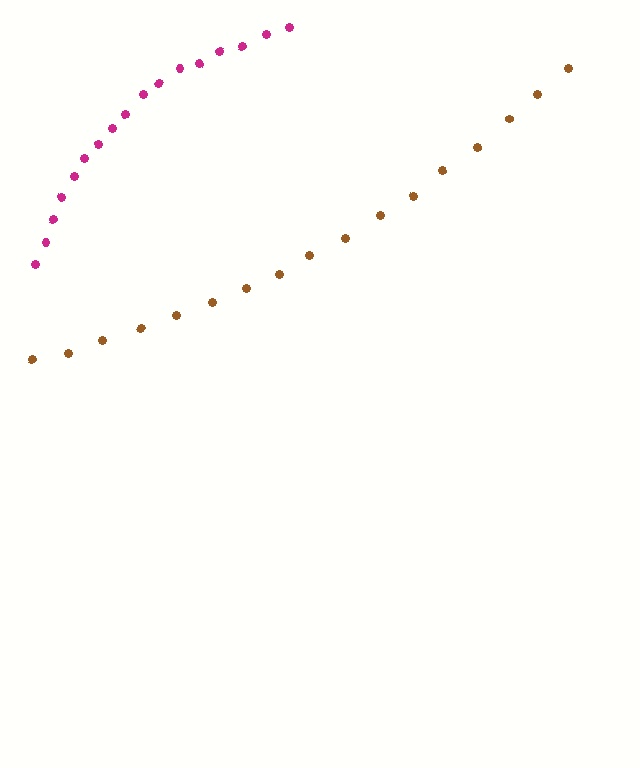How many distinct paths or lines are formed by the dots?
There are 2 distinct paths.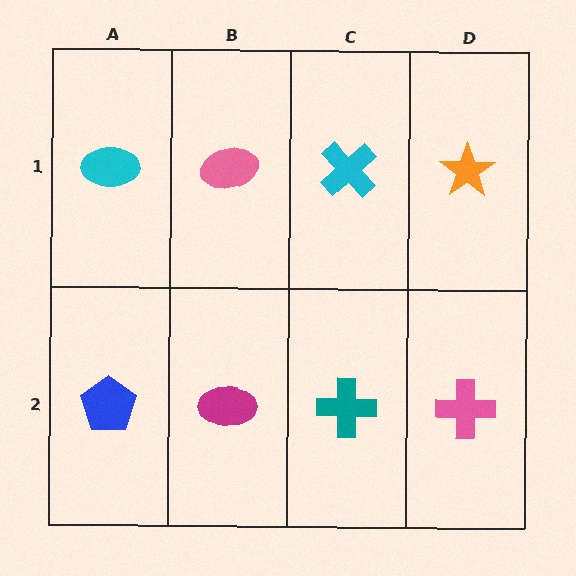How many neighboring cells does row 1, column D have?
2.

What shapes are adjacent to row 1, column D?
A pink cross (row 2, column D), a cyan cross (row 1, column C).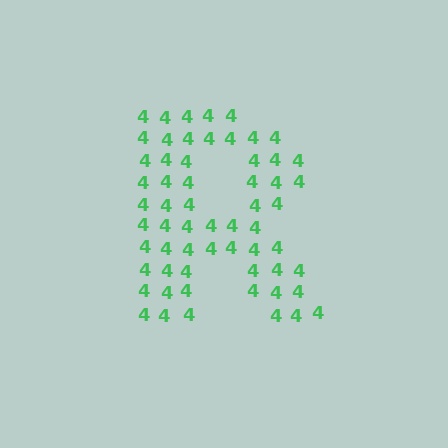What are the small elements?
The small elements are digit 4's.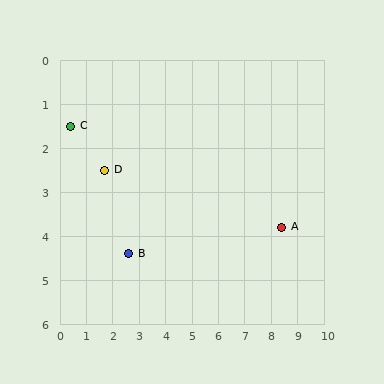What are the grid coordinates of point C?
Point C is at approximately (0.4, 1.5).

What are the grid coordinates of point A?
Point A is at approximately (8.4, 3.8).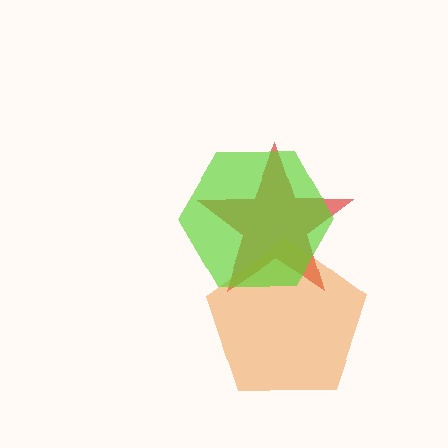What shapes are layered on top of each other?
The layered shapes are: a red star, an orange pentagon, a lime hexagon.